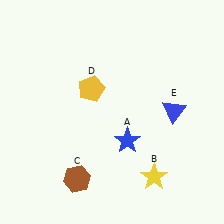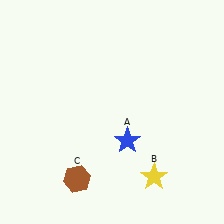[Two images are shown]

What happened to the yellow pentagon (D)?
The yellow pentagon (D) was removed in Image 2. It was in the top-left area of Image 1.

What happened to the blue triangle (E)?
The blue triangle (E) was removed in Image 2. It was in the top-right area of Image 1.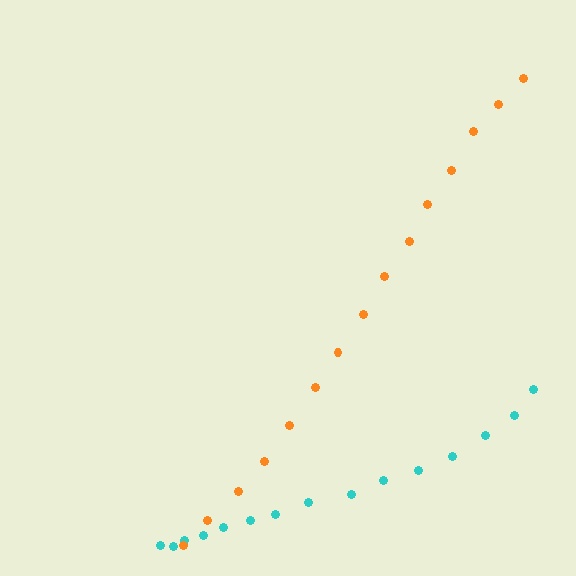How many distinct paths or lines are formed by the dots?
There are 2 distinct paths.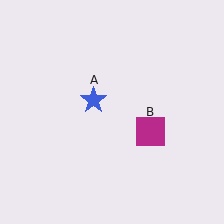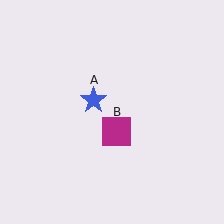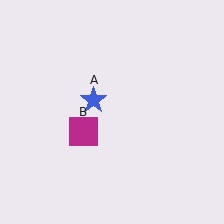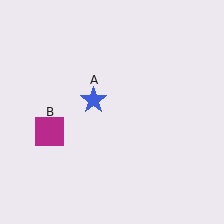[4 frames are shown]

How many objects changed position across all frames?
1 object changed position: magenta square (object B).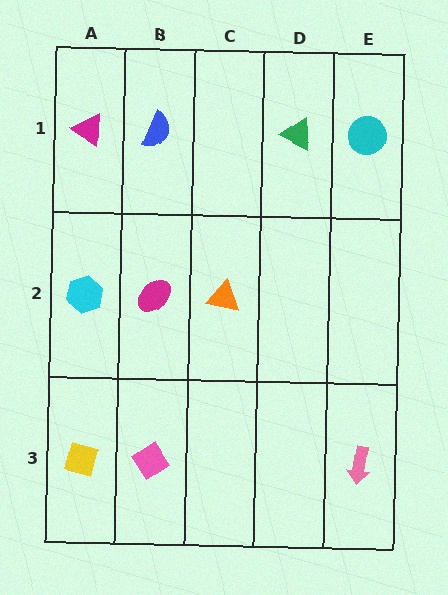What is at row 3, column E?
A pink arrow.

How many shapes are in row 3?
3 shapes.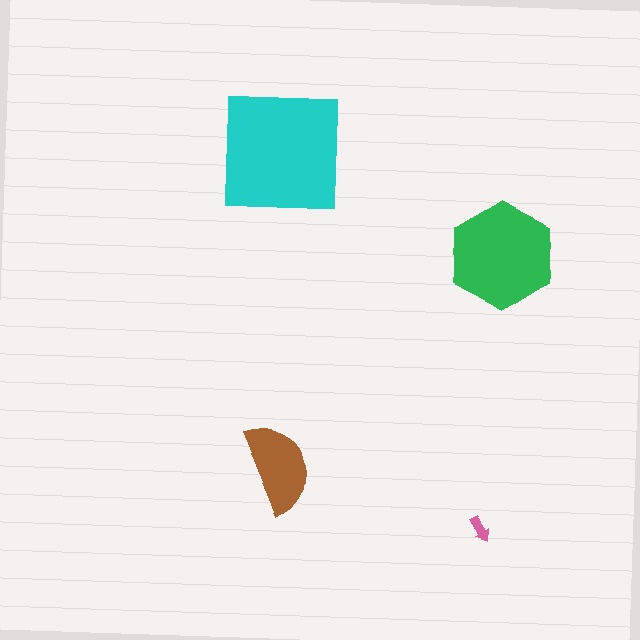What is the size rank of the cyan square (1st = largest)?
1st.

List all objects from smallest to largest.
The pink arrow, the brown semicircle, the green hexagon, the cyan square.